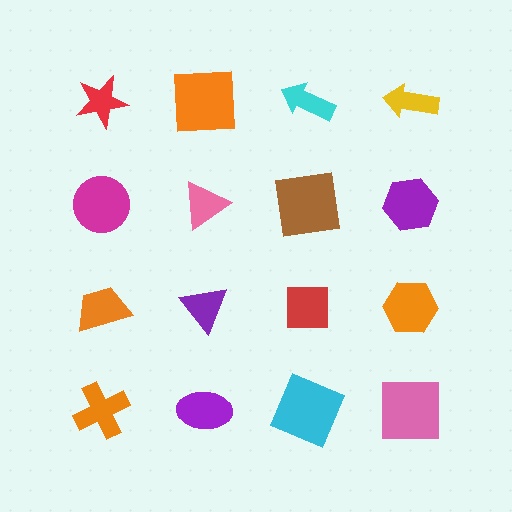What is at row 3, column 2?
A purple triangle.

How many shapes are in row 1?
4 shapes.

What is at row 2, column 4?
A purple hexagon.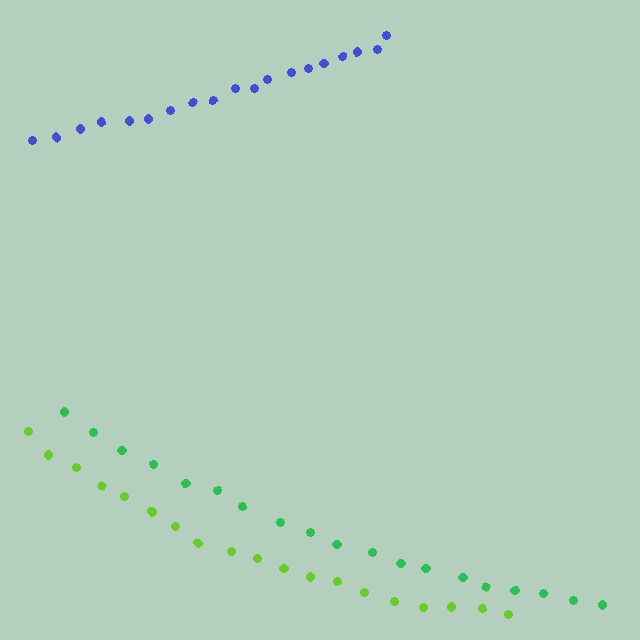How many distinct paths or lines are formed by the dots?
There are 3 distinct paths.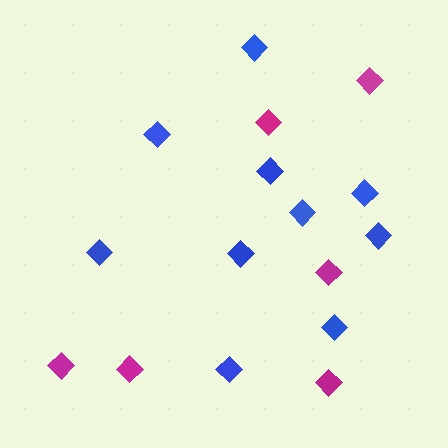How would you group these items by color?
There are 2 groups: one group of magenta diamonds (6) and one group of blue diamonds (10).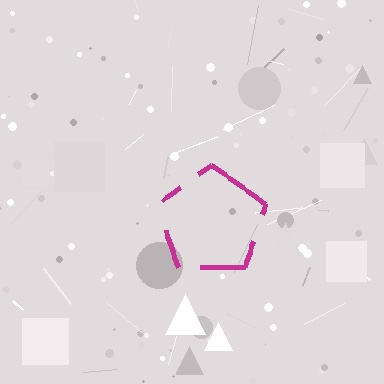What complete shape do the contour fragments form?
The contour fragments form a pentagon.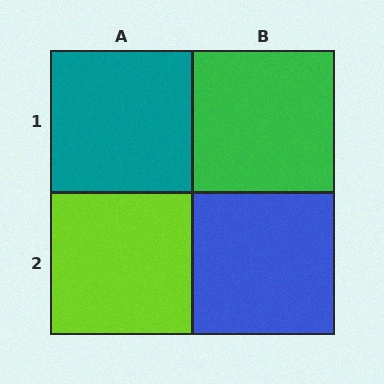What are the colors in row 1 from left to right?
Teal, green.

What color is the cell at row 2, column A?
Lime.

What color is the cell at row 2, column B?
Blue.